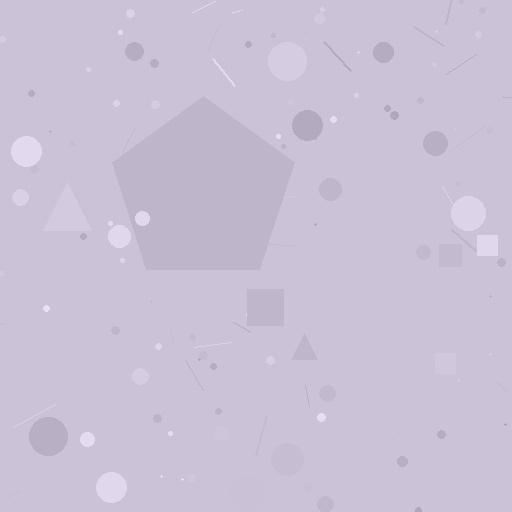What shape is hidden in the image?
A pentagon is hidden in the image.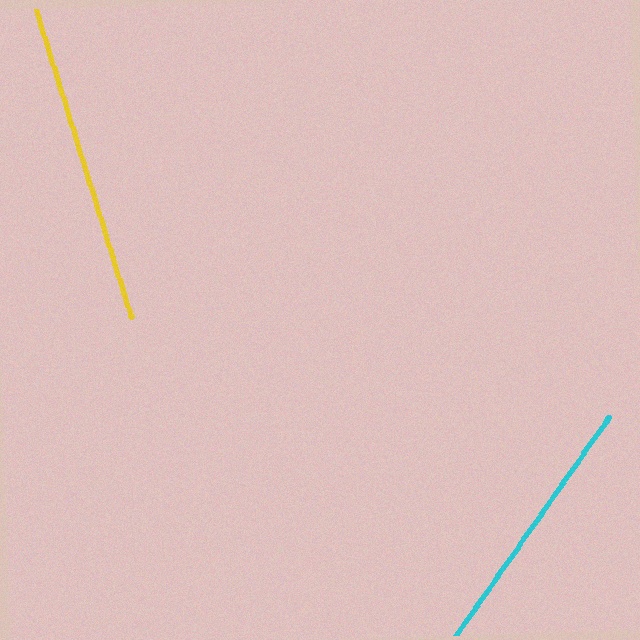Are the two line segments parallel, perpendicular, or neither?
Neither parallel nor perpendicular — they differ by about 52°.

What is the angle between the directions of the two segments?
Approximately 52 degrees.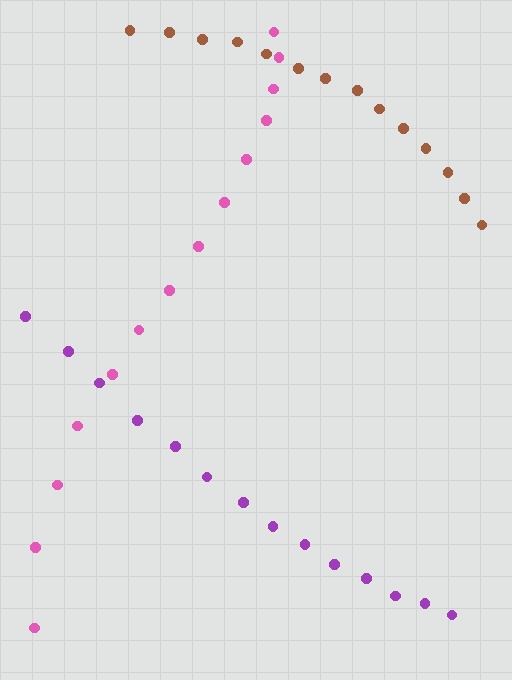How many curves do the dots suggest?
There are 3 distinct paths.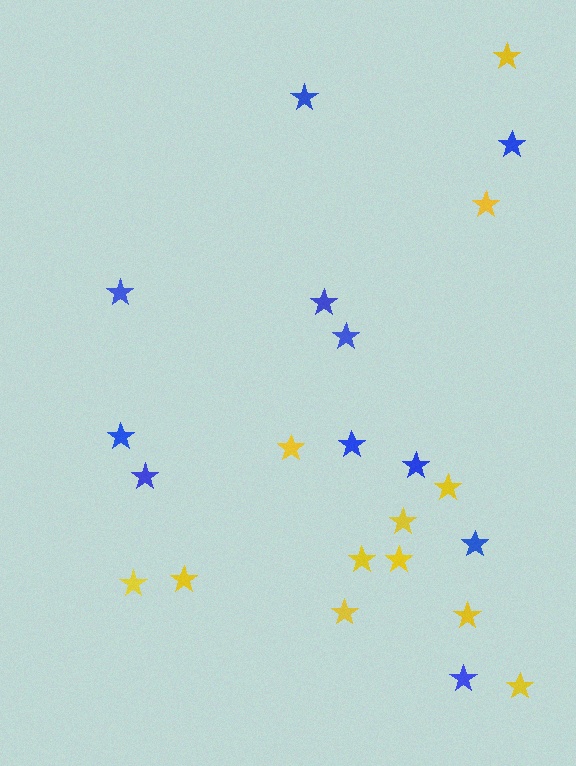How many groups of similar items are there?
There are 2 groups: one group of yellow stars (12) and one group of blue stars (11).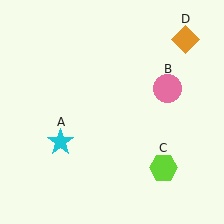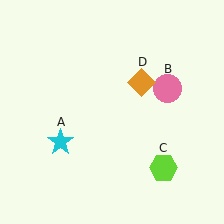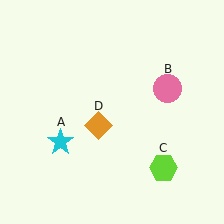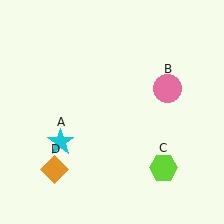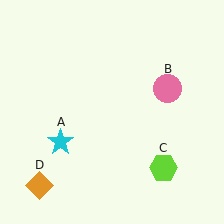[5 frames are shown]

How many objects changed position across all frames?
1 object changed position: orange diamond (object D).